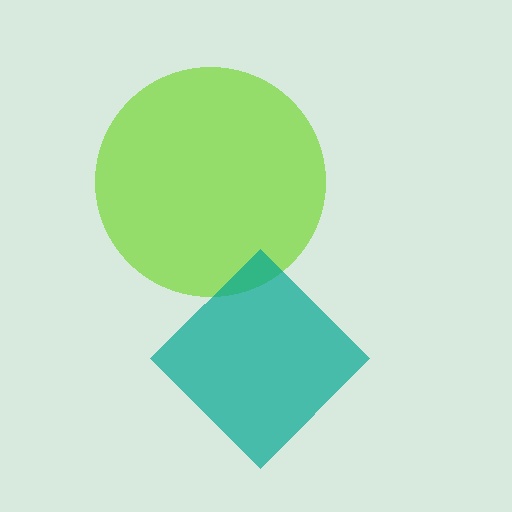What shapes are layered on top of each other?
The layered shapes are: a lime circle, a teal diamond.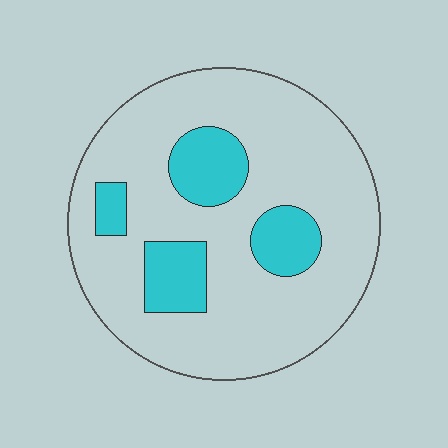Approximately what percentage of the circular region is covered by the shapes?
Approximately 20%.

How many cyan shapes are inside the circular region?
4.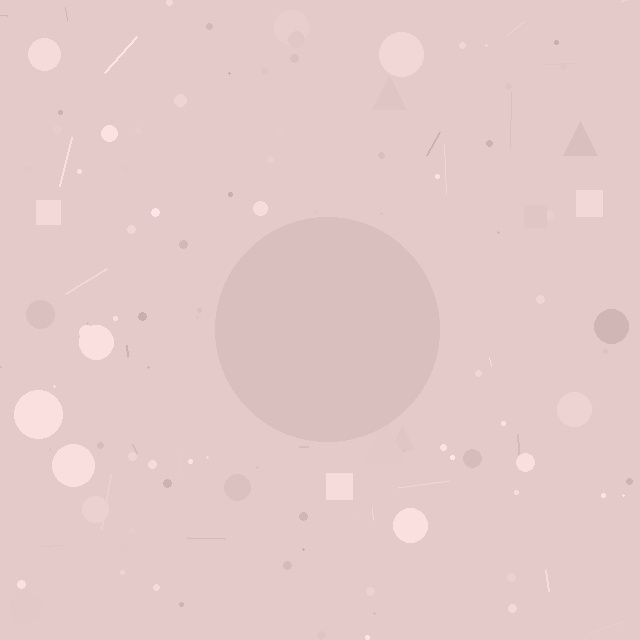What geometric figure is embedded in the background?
A circle is embedded in the background.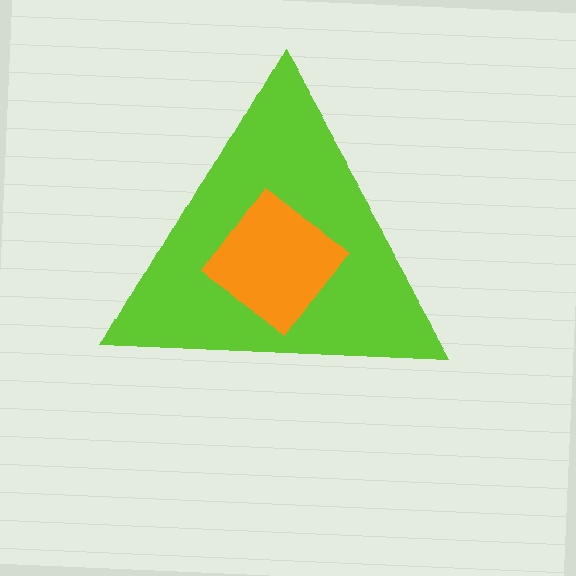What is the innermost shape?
The orange diamond.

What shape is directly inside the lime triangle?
The orange diamond.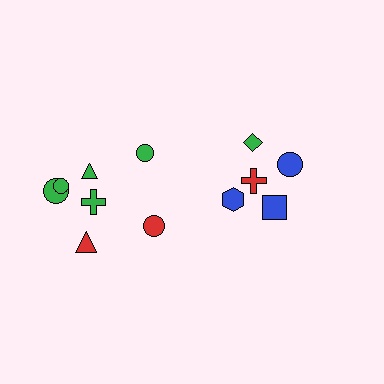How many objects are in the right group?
There are 5 objects.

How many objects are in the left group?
There are 7 objects.